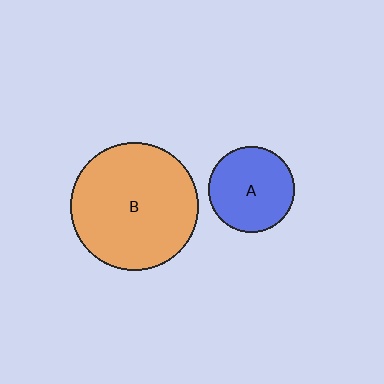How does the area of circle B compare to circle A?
Approximately 2.2 times.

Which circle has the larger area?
Circle B (orange).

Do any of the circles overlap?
No, none of the circles overlap.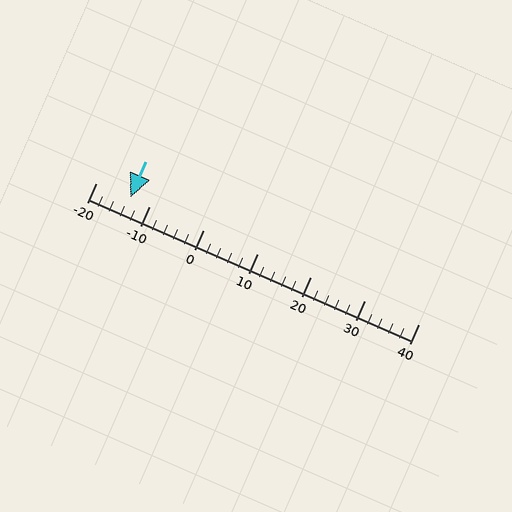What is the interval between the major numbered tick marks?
The major tick marks are spaced 10 units apart.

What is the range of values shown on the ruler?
The ruler shows values from -20 to 40.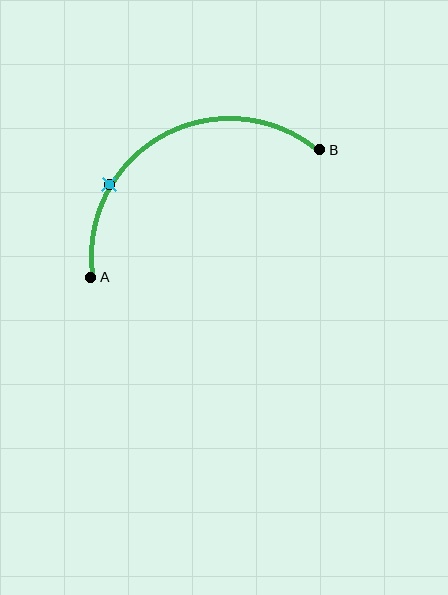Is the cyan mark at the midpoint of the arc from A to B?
No. The cyan mark lies on the arc but is closer to endpoint A. The arc midpoint would be at the point on the curve equidistant along the arc from both A and B.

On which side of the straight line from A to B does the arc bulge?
The arc bulges above the straight line connecting A and B.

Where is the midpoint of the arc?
The arc midpoint is the point on the curve farthest from the straight line joining A and B. It sits above that line.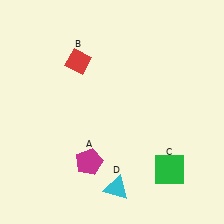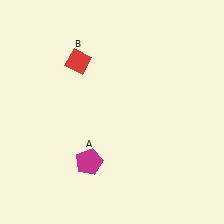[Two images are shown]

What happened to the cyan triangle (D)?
The cyan triangle (D) was removed in Image 2. It was in the bottom-right area of Image 1.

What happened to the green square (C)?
The green square (C) was removed in Image 2. It was in the bottom-right area of Image 1.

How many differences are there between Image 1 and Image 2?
There are 2 differences between the two images.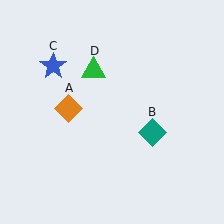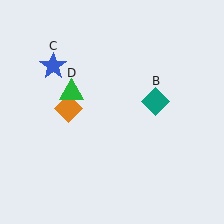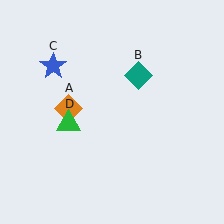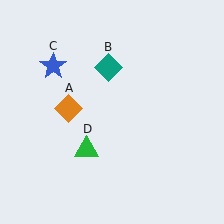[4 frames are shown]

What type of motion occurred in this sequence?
The teal diamond (object B), green triangle (object D) rotated counterclockwise around the center of the scene.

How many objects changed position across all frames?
2 objects changed position: teal diamond (object B), green triangle (object D).